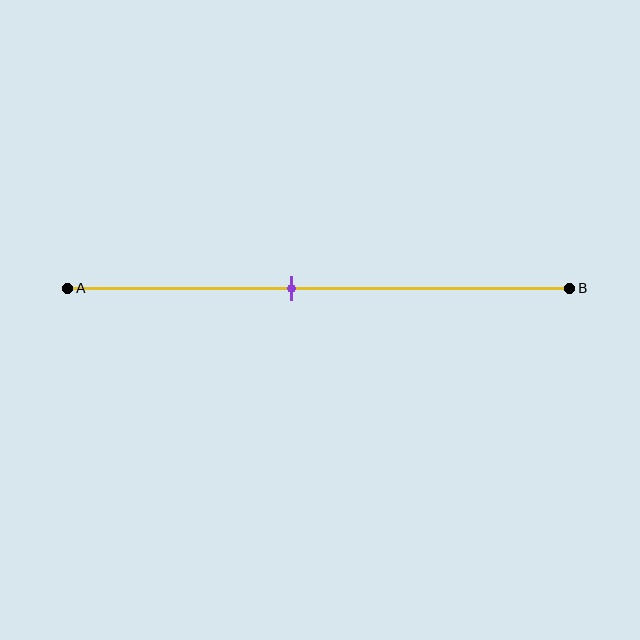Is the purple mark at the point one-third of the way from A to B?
No, the mark is at about 45% from A, not at the 33% one-third point.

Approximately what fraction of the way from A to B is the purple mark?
The purple mark is approximately 45% of the way from A to B.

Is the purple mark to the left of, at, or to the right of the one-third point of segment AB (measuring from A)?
The purple mark is to the right of the one-third point of segment AB.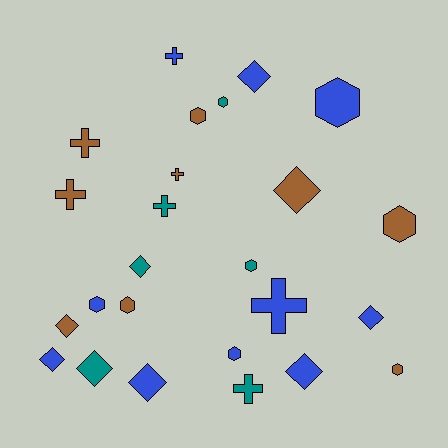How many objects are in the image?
There are 25 objects.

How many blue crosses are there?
There are 2 blue crosses.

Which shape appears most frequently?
Diamond, with 9 objects.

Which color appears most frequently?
Blue, with 10 objects.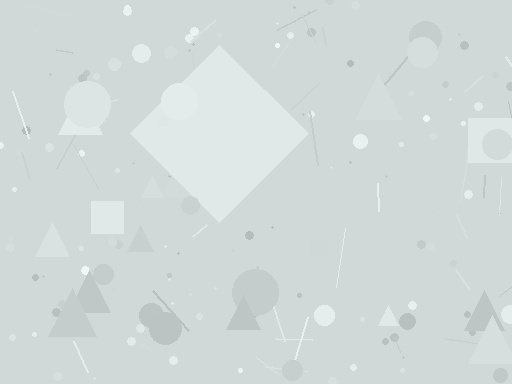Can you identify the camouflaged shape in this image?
The camouflaged shape is a diamond.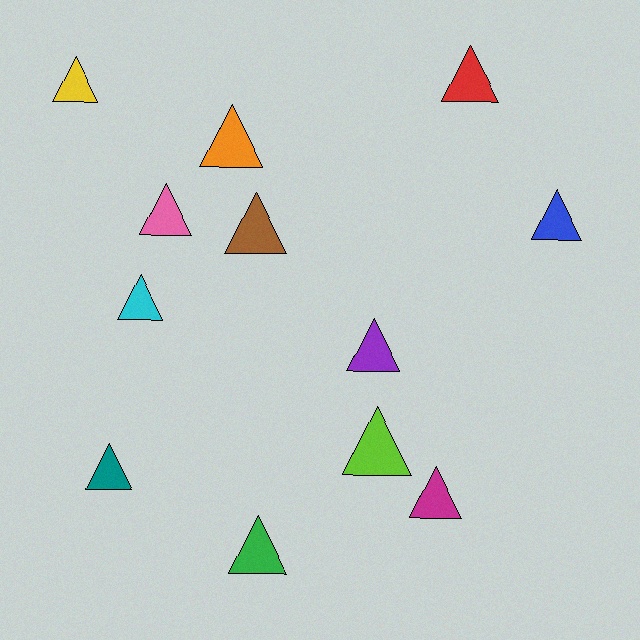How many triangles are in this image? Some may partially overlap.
There are 12 triangles.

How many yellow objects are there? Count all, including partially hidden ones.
There is 1 yellow object.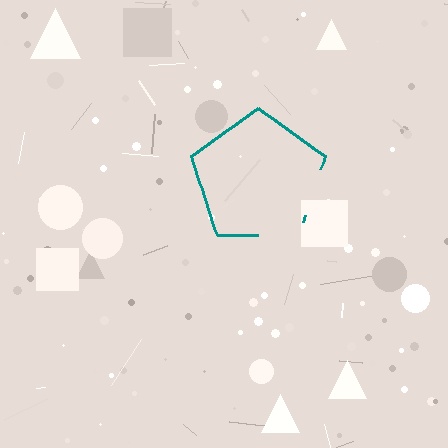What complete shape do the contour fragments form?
The contour fragments form a pentagon.